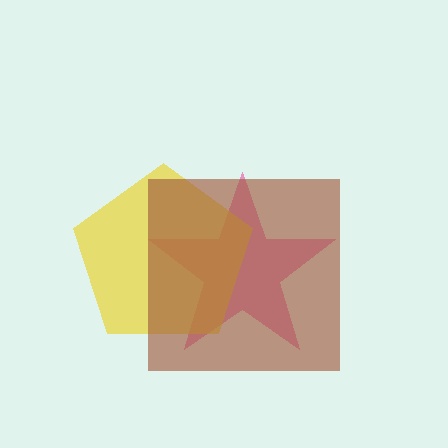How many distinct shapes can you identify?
There are 3 distinct shapes: a pink star, a yellow pentagon, a brown square.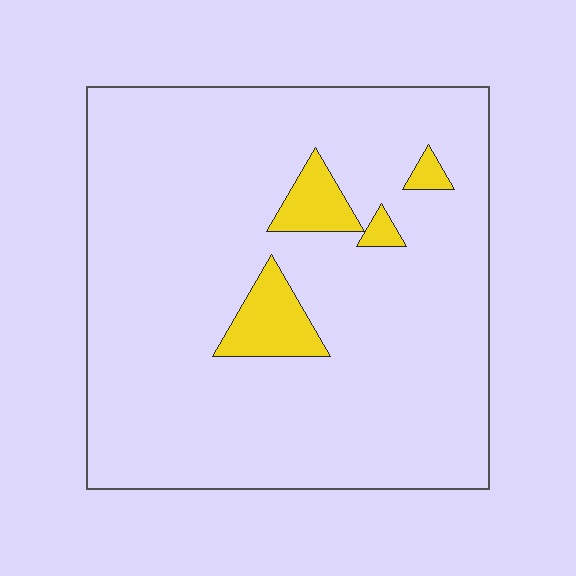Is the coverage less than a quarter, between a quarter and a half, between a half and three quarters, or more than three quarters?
Less than a quarter.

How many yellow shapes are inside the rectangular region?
4.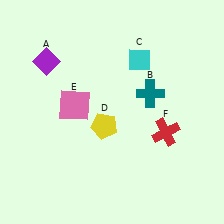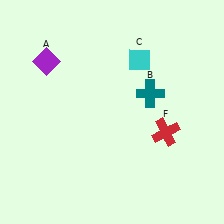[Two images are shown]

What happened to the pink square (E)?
The pink square (E) was removed in Image 2. It was in the top-left area of Image 1.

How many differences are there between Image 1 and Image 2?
There are 2 differences between the two images.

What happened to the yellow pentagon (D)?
The yellow pentagon (D) was removed in Image 2. It was in the bottom-left area of Image 1.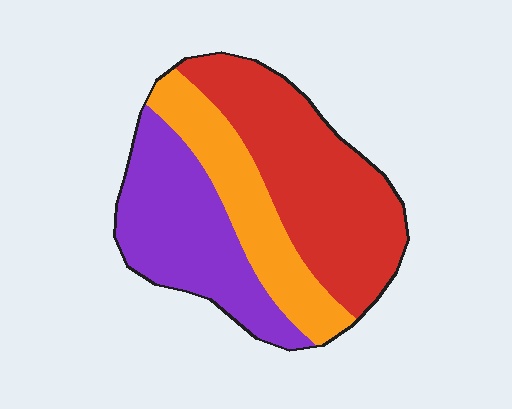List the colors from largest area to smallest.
From largest to smallest: red, purple, orange.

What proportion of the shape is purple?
Purple takes up between a sixth and a third of the shape.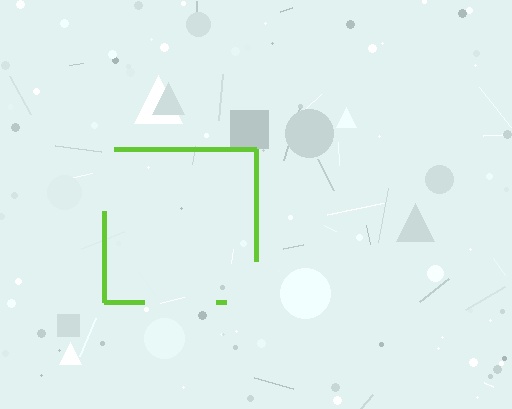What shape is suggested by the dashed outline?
The dashed outline suggests a square.